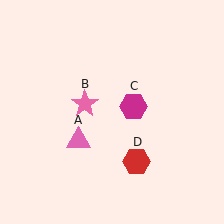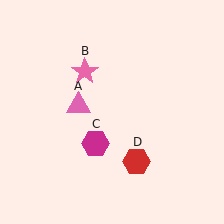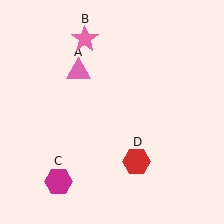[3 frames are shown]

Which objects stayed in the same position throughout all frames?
Red hexagon (object D) remained stationary.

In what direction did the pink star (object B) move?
The pink star (object B) moved up.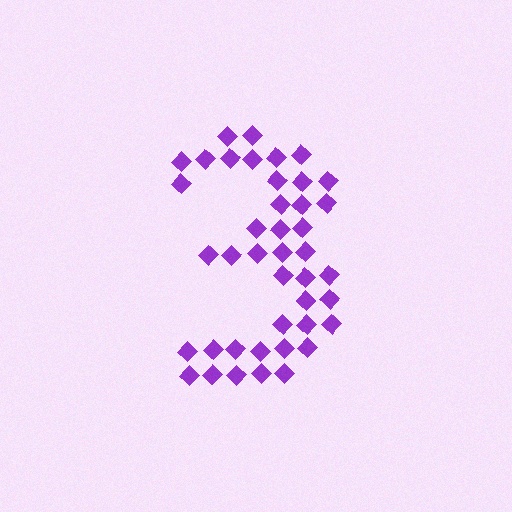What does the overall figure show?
The overall figure shows the digit 3.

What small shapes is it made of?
It is made of small diamonds.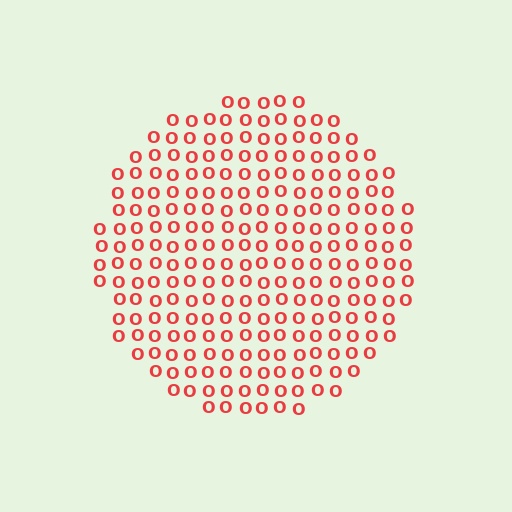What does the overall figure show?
The overall figure shows a circle.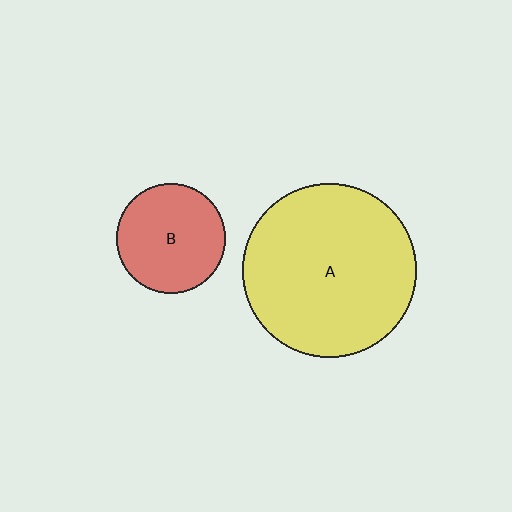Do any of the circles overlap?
No, none of the circles overlap.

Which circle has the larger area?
Circle A (yellow).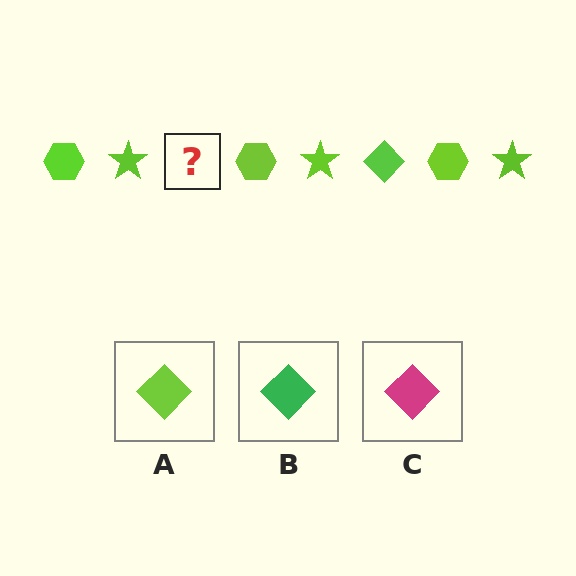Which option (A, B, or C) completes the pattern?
A.